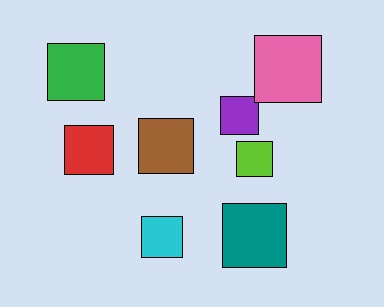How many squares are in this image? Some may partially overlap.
There are 8 squares.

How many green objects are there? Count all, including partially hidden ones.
There is 1 green object.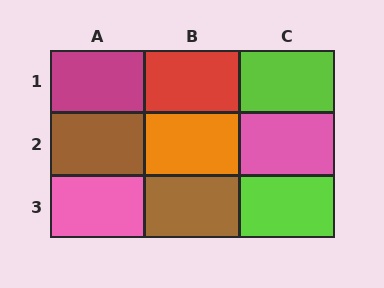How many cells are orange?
1 cell is orange.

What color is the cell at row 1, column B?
Red.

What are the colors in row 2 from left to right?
Brown, orange, pink.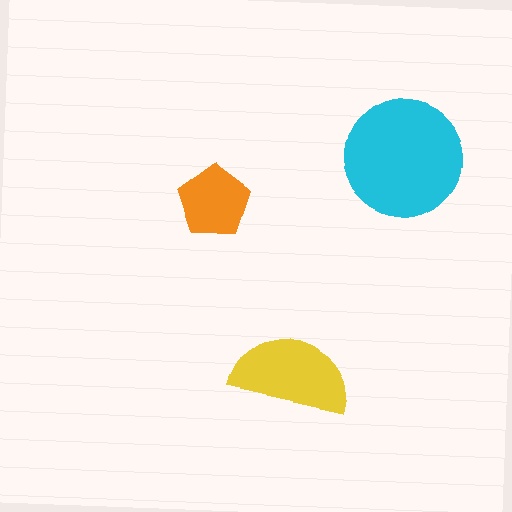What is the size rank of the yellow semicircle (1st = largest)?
2nd.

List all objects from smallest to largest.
The orange pentagon, the yellow semicircle, the cyan circle.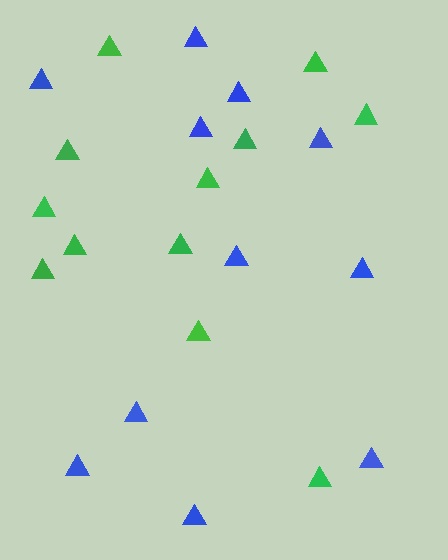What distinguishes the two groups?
There are 2 groups: one group of green triangles (12) and one group of blue triangles (11).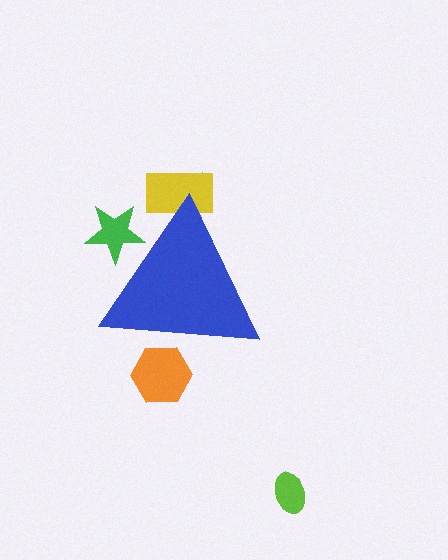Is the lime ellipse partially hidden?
No, the lime ellipse is fully visible.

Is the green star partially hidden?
Yes, the green star is partially hidden behind the blue triangle.